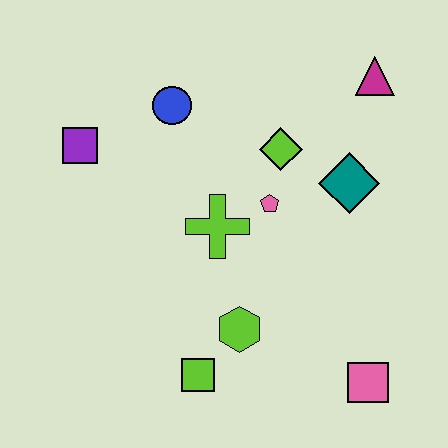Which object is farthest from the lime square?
The magenta triangle is farthest from the lime square.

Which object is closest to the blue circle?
The purple square is closest to the blue circle.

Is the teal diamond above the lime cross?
Yes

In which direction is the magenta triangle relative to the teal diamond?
The magenta triangle is above the teal diamond.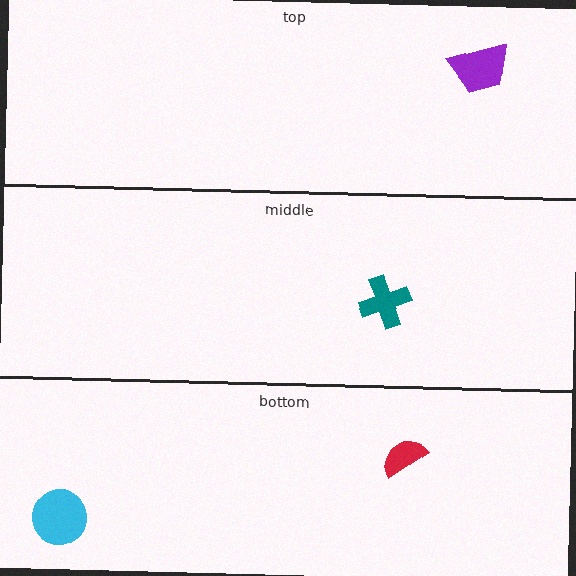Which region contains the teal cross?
The middle region.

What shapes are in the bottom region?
The red semicircle, the cyan circle.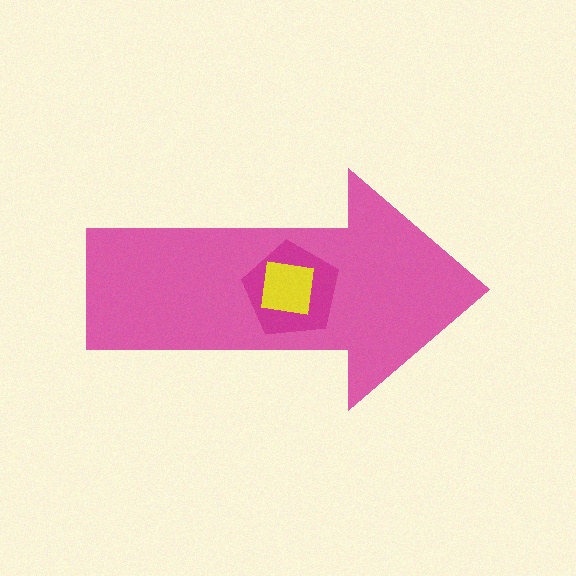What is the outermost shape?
The pink arrow.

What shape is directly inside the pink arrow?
The magenta pentagon.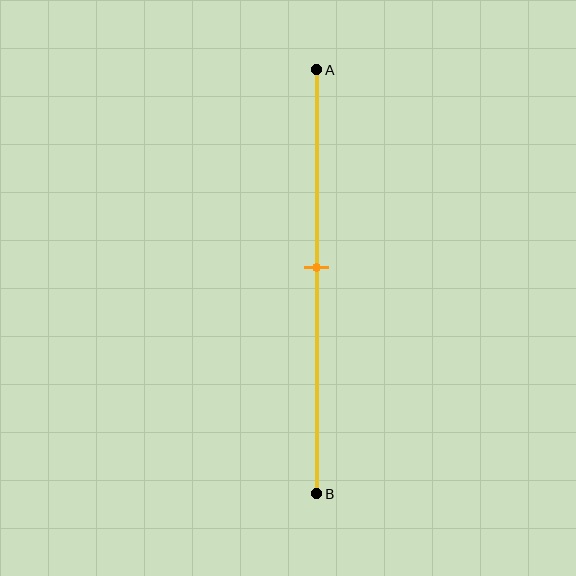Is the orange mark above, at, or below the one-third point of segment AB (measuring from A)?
The orange mark is below the one-third point of segment AB.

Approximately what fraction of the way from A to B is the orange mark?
The orange mark is approximately 45% of the way from A to B.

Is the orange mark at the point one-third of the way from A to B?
No, the mark is at about 45% from A, not at the 33% one-third point.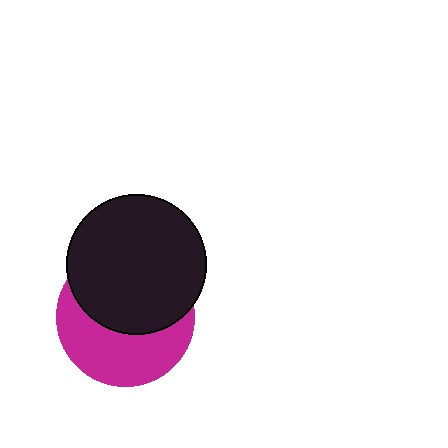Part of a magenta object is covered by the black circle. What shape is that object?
It is a circle.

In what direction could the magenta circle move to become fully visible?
The magenta circle could move down. That would shift it out from behind the black circle entirely.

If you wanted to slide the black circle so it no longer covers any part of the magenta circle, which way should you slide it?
Slide it up — that is the most direct way to separate the two shapes.